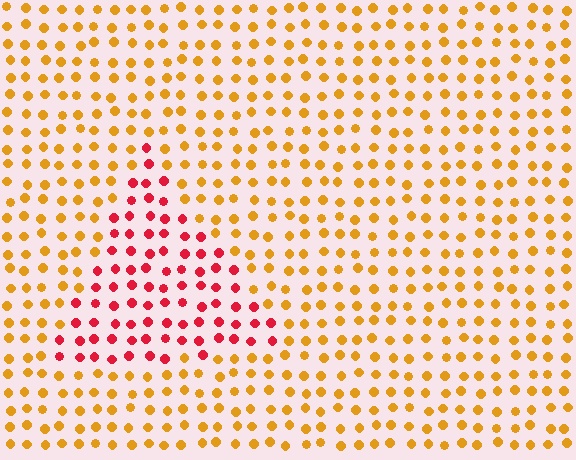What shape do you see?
I see a triangle.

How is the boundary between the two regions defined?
The boundary is defined purely by a slight shift in hue (about 49 degrees). Spacing, size, and orientation are identical on both sides.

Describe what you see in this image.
The image is filled with small orange elements in a uniform arrangement. A triangle-shaped region is visible where the elements are tinted to a slightly different hue, forming a subtle color boundary.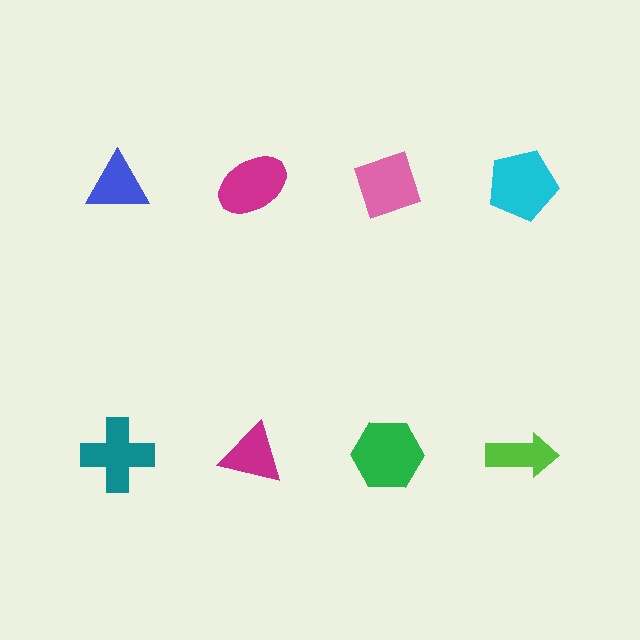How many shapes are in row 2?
4 shapes.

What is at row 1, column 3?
A pink diamond.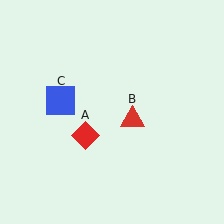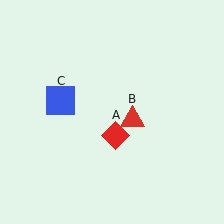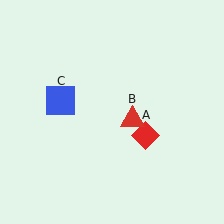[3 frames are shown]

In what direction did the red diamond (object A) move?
The red diamond (object A) moved right.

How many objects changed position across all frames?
1 object changed position: red diamond (object A).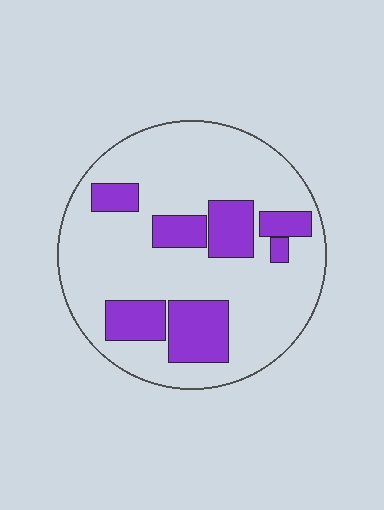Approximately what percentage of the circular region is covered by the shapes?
Approximately 25%.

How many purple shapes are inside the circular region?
7.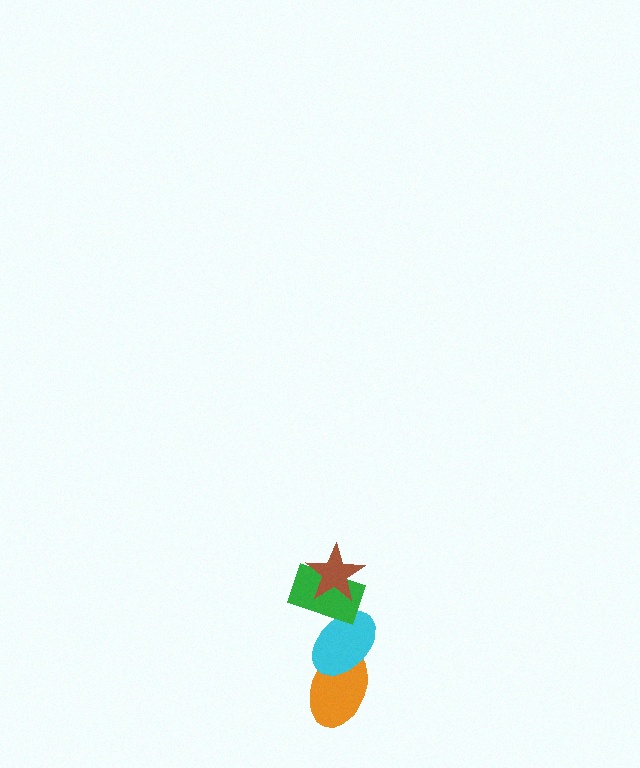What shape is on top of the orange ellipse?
The cyan ellipse is on top of the orange ellipse.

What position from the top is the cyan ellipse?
The cyan ellipse is 3rd from the top.